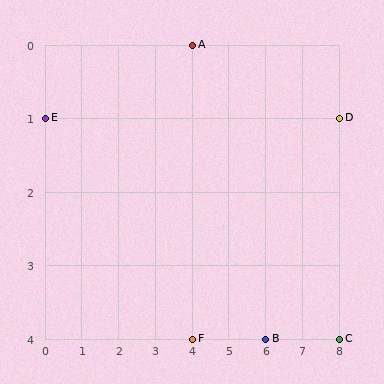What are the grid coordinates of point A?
Point A is at grid coordinates (4, 0).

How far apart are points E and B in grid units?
Points E and B are 6 columns and 3 rows apart (about 6.7 grid units diagonally).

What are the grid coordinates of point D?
Point D is at grid coordinates (8, 1).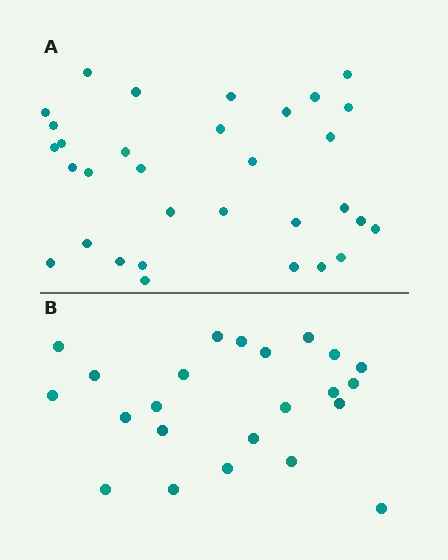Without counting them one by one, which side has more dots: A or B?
Region A (the top region) has more dots.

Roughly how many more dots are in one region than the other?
Region A has roughly 8 or so more dots than region B.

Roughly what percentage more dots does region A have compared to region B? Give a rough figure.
About 40% more.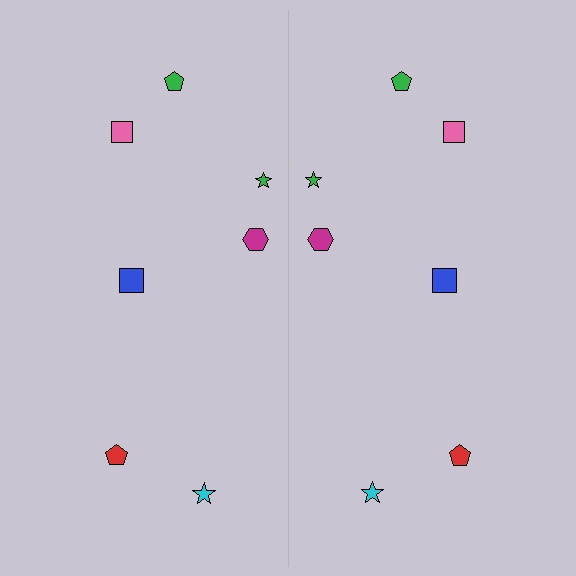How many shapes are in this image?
There are 14 shapes in this image.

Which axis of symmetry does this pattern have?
The pattern has a vertical axis of symmetry running through the center of the image.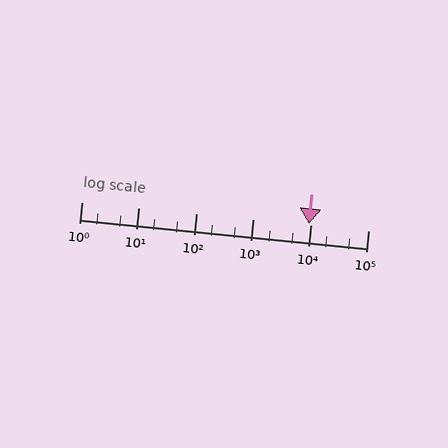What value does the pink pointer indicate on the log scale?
The pointer indicates approximately 9200.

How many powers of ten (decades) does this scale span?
The scale spans 5 decades, from 1 to 100000.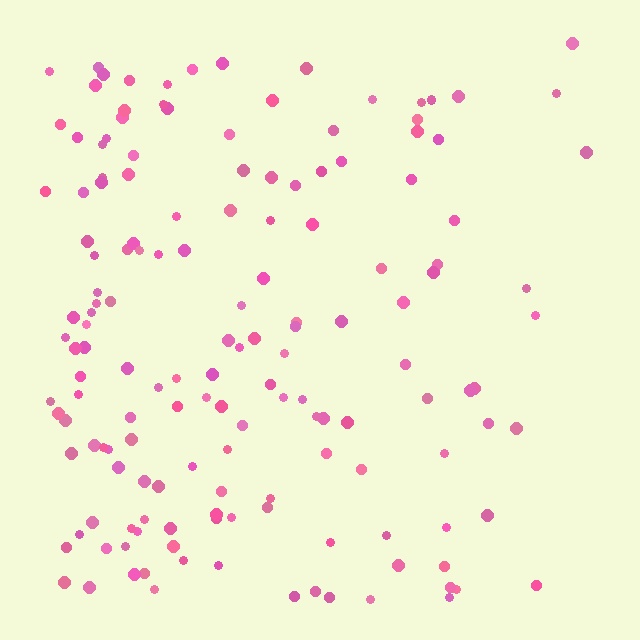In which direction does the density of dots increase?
From right to left, with the left side densest.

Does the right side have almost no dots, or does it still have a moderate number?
Still a moderate number, just noticeably fewer than the left.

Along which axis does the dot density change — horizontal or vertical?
Horizontal.